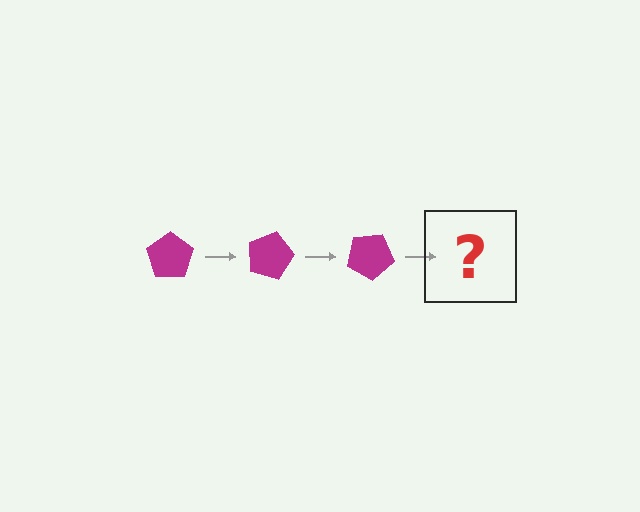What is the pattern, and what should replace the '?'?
The pattern is that the pentagon rotates 15 degrees each step. The '?' should be a magenta pentagon rotated 45 degrees.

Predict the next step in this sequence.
The next step is a magenta pentagon rotated 45 degrees.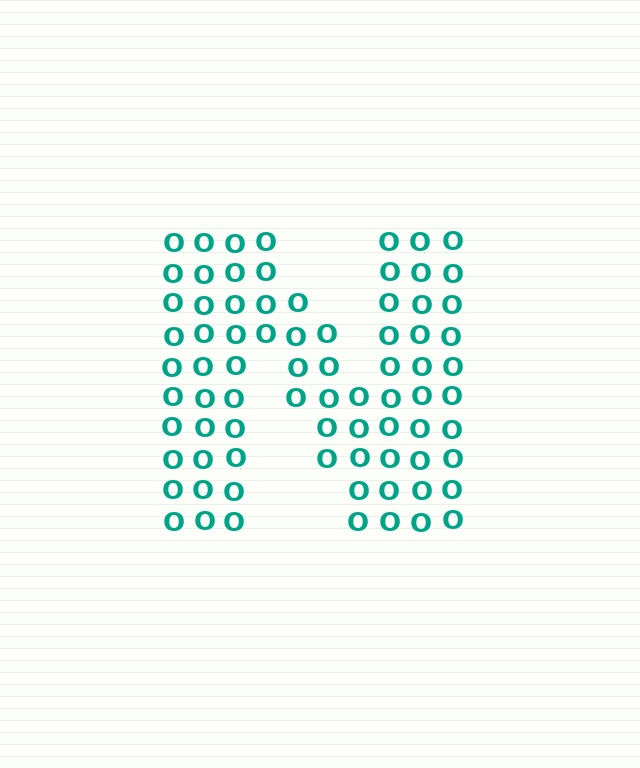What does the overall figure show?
The overall figure shows the letter N.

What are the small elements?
The small elements are letter O's.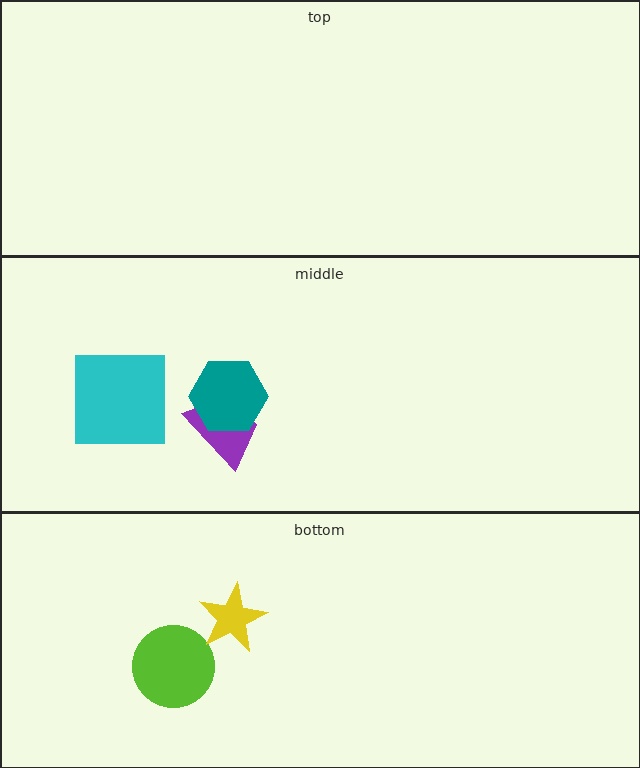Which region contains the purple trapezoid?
The middle region.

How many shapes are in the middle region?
3.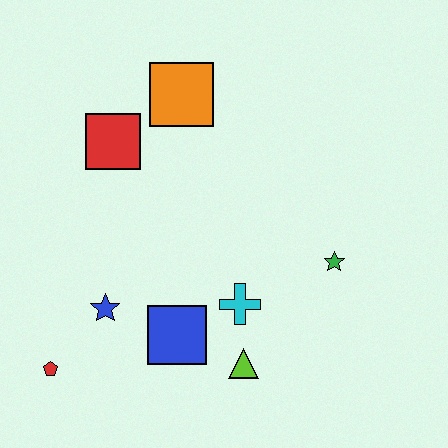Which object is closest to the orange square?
The red square is closest to the orange square.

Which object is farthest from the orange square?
The red pentagon is farthest from the orange square.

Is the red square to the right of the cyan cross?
No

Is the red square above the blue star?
Yes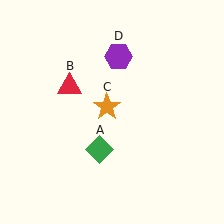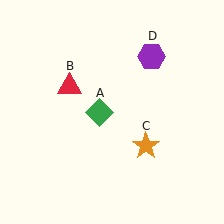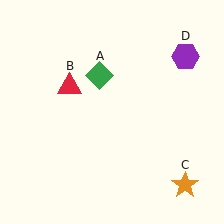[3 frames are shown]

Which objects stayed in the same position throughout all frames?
Red triangle (object B) remained stationary.